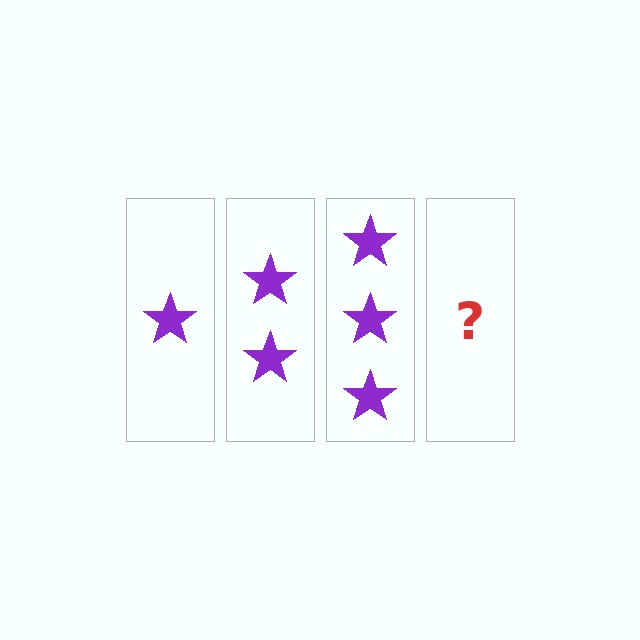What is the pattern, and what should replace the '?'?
The pattern is that each step adds one more star. The '?' should be 4 stars.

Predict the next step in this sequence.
The next step is 4 stars.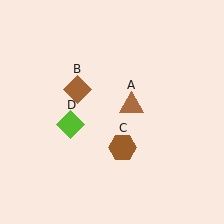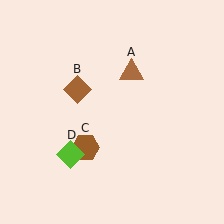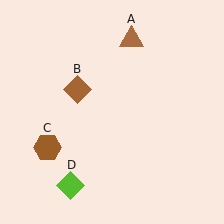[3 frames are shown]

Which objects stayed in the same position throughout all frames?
Brown diamond (object B) remained stationary.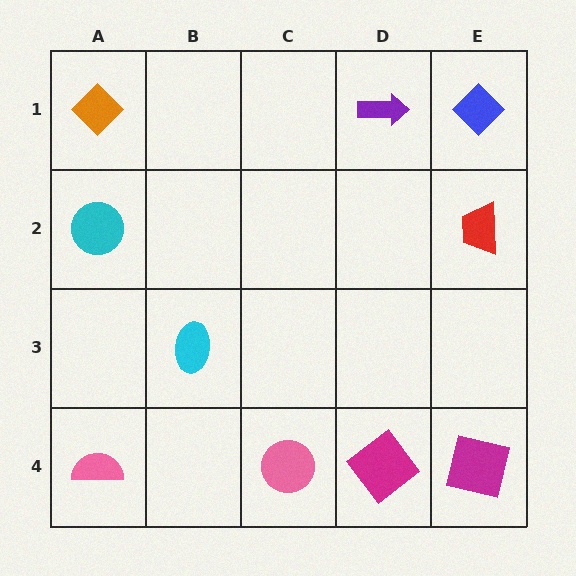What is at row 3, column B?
A cyan ellipse.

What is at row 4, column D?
A magenta diamond.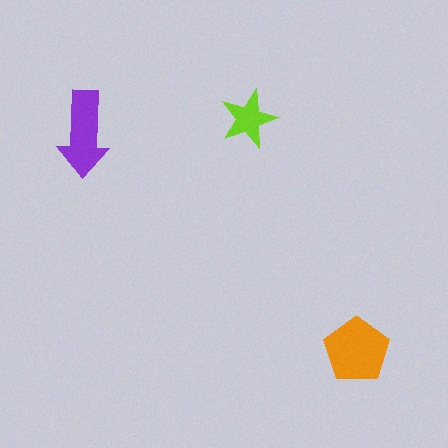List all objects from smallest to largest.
The lime star, the purple arrow, the orange pentagon.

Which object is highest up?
The lime star is topmost.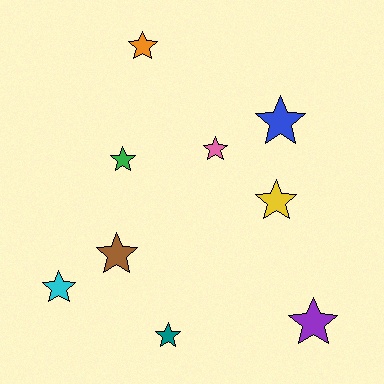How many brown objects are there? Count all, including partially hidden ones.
There is 1 brown object.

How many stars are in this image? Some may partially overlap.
There are 9 stars.